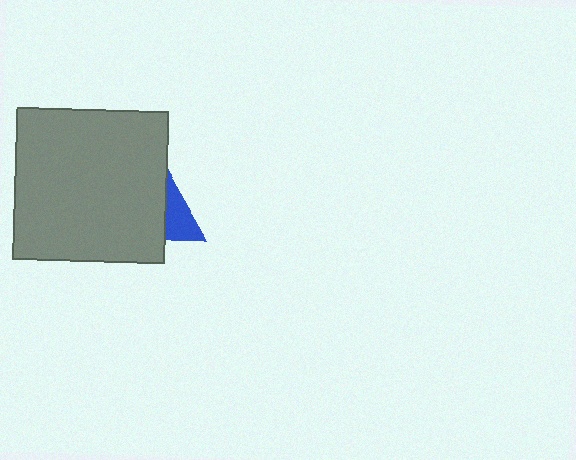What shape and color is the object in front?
The object in front is a gray square.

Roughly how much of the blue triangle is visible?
A small part of it is visible (roughly 33%).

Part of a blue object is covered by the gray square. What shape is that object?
It is a triangle.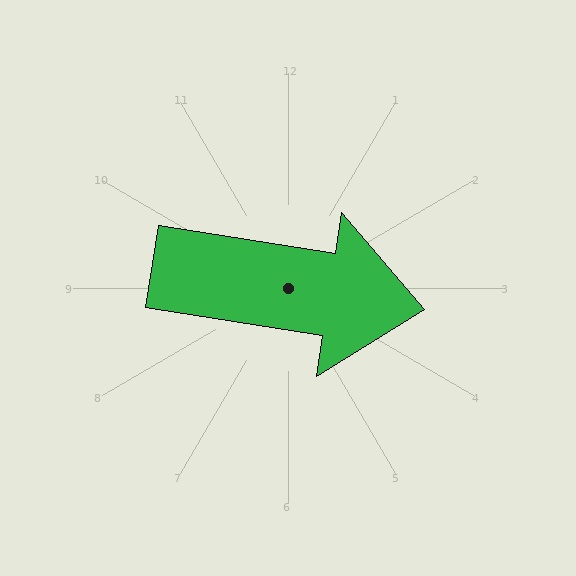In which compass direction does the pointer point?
East.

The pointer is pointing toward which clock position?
Roughly 3 o'clock.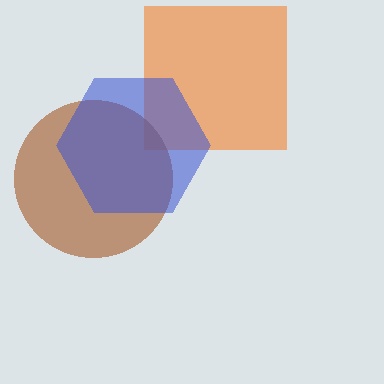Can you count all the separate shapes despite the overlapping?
Yes, there are 3 separate shapes.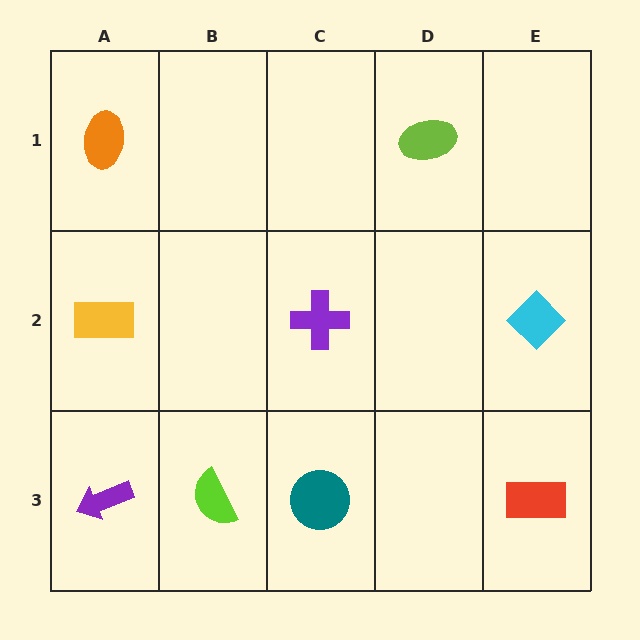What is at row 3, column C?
A teal circle.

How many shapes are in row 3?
4 shapes.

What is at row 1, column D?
A lime ellipse.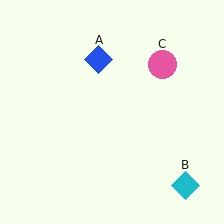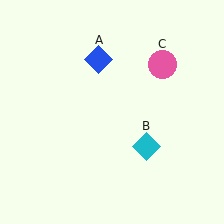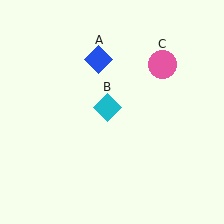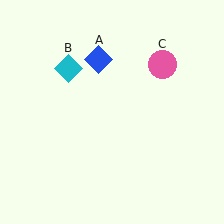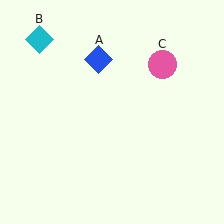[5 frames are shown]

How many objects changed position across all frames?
1 object changed position: cyan diamond (object B).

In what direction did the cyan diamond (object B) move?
The cyan diamond (object B) moved up and to the left.